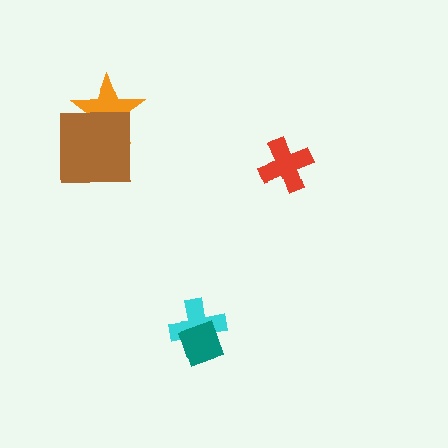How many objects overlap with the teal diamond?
1 object overlaps with the teal diamond.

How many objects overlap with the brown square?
1 object overlaps with the brown square.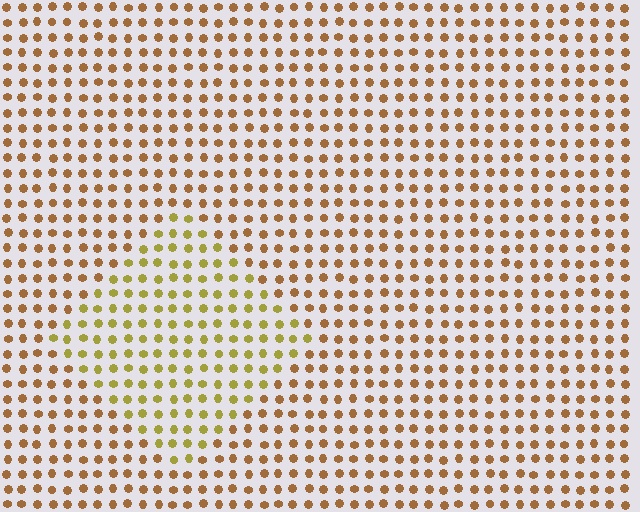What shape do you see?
I see a diamond.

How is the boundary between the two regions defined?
The boundary is defined purely by a slight shift in hue (about 31 degrees). Spacing, size, and orientation are identical on both sides.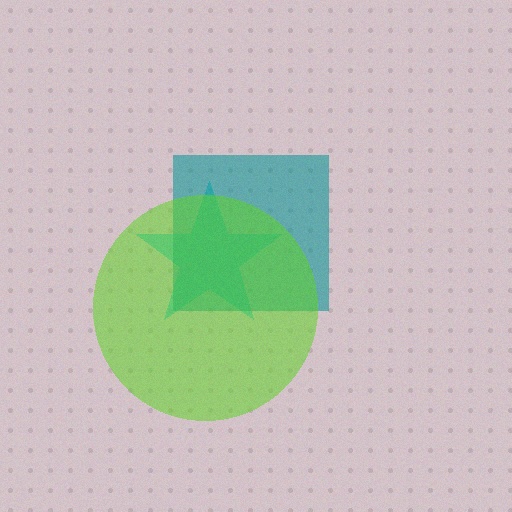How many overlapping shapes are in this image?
There are 3 overlapping shapes in the image.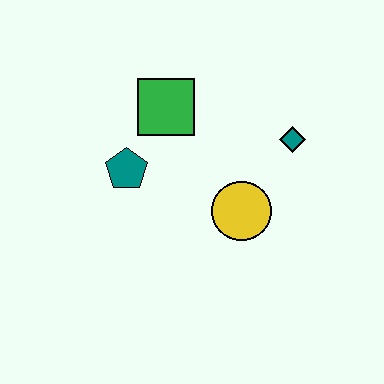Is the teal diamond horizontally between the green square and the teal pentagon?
No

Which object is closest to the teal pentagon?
The green square is closest to the teal pentagon.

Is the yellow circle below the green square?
Yes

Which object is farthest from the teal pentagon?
The teal diamond is farthest from the teal pentagon.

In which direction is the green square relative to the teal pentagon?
The green square is above the teal pentagon.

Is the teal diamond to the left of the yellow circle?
No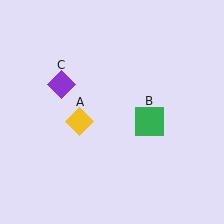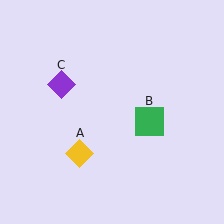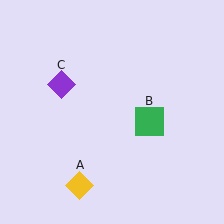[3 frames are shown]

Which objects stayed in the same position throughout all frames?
Green square (object B) and purple diamond (object C) remained stationary.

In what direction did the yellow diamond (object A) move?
The yellow diamond (object A) moved down.